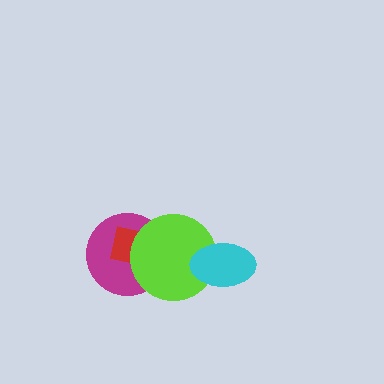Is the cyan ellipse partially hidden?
No, no other shape covers it.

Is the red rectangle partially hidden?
Yes, it is partially covered by another shape.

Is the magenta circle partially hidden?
Yes, it is partially covered by another shape.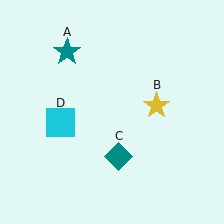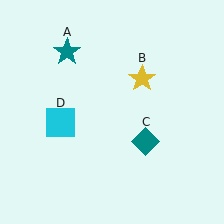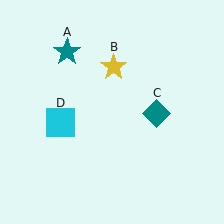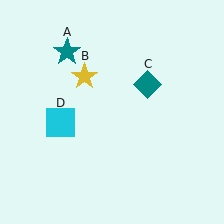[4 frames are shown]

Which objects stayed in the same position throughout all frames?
Teal star (object A) and cyan square (object D) remained stationary.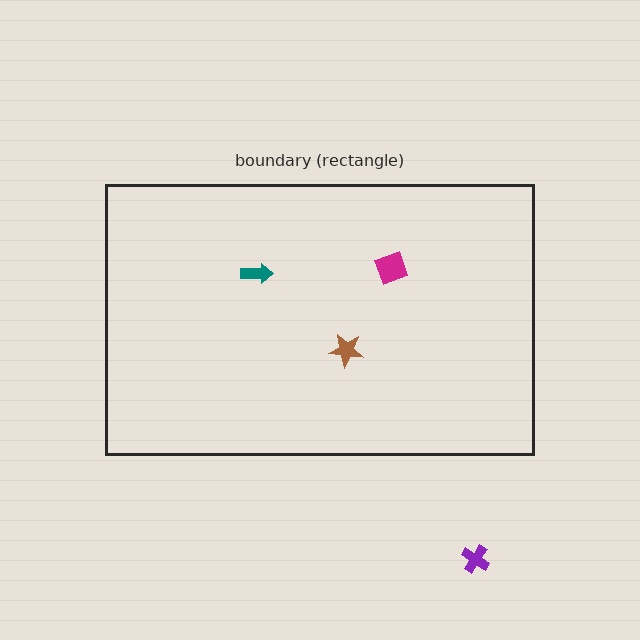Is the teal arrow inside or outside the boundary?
Inside.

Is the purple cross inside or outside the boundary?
Outside.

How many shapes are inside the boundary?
3 inside, 1 outside.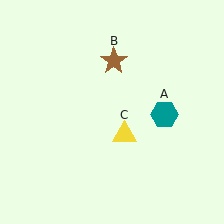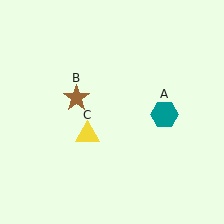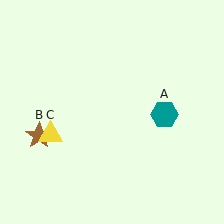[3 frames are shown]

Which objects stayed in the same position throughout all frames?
Teal hexagon (object A) remained stationary.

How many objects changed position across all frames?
2 objects changed position: brown star (object B), yellow triangle (object C).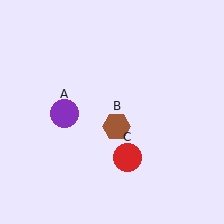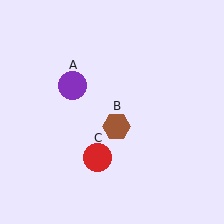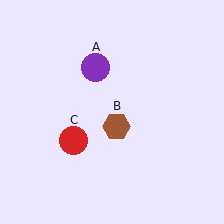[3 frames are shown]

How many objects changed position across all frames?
2 objects changed position: purple circle (object A), red circle (object C).